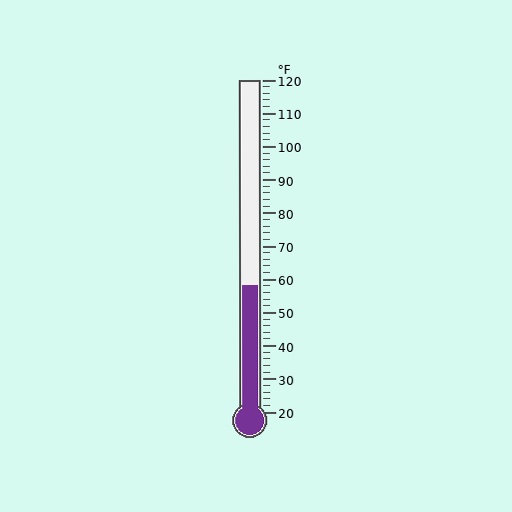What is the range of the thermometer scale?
The thermometer scale ranges from 20°F to 120°F.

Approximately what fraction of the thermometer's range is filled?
The thermometer is filled to approximately 40% of its range.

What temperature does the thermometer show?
The thermometer shows approximately 58°F.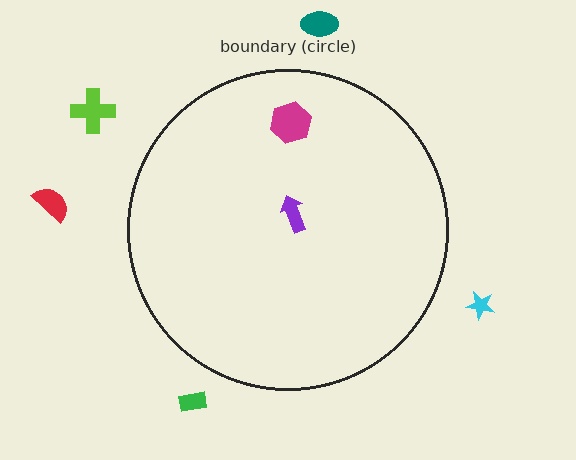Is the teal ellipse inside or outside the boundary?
Outside.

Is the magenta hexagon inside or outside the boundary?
Inside.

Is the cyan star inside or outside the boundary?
Outside.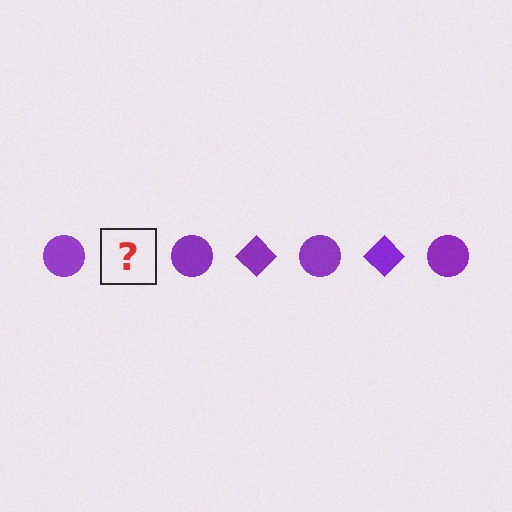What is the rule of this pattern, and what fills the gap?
The rule is that the pattern cycles through circle, diamond shapes in purple. The gap should be filled with a purple diamond.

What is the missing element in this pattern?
The missing element is a purple diamond.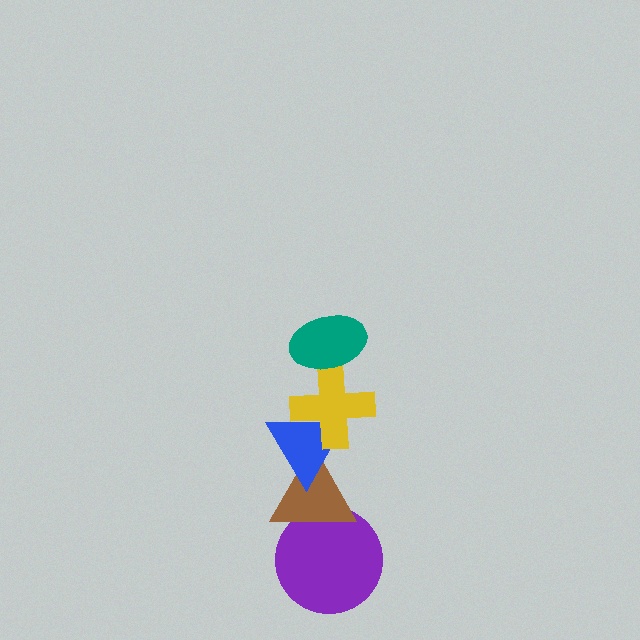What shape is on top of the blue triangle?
The yellow cross is on top of the blue triangle.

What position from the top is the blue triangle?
The blue triangle is 3rd from the top.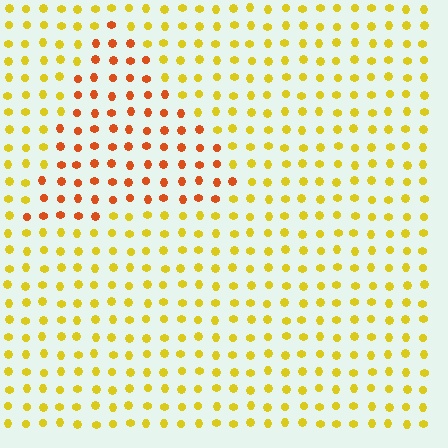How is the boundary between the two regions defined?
The boundary is defined purely by a slight shift in hue (about 38 degrees). Spacing, size, and orientation are identical on both sides.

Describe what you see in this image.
The image is filled with small yellow elements in a uniform arrangement. A triangle-shaped region is visible where the elements are tinted to a slightly different hue, forming a subtle color boundary.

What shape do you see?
I see a triangle.